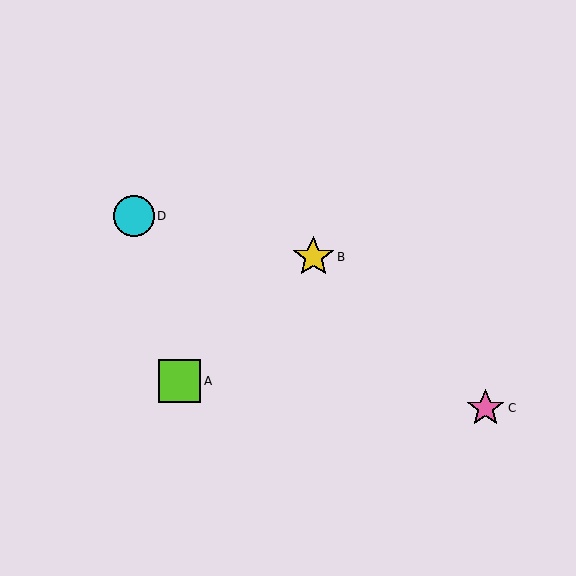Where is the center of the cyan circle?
The center of the cyan circle is at (134, 216).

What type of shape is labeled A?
Shape A is a lime square.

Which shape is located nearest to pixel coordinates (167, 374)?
The lime square (labeled A) at (180, 381) is nearest to that location.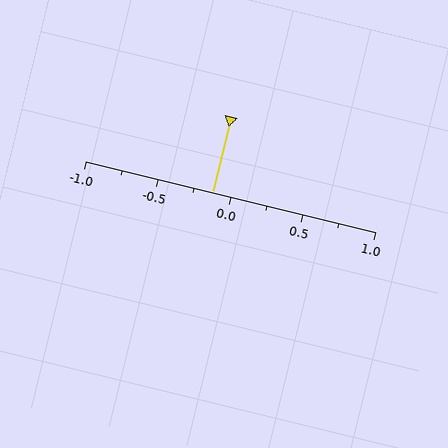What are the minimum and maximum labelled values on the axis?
The axis runs from -1.0 to 1.0.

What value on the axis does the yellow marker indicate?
The marker indicates approximately -0.12.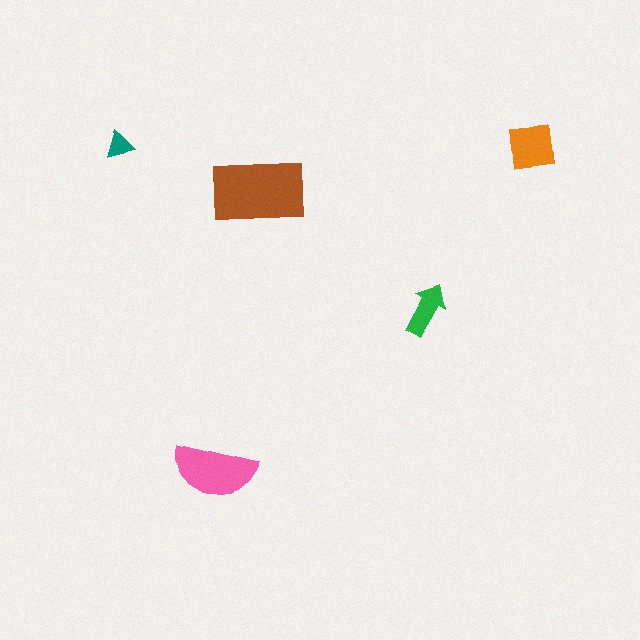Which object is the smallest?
The teal triangle.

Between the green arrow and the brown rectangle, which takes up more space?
The brown rectangle.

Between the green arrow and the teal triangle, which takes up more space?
The green arrow.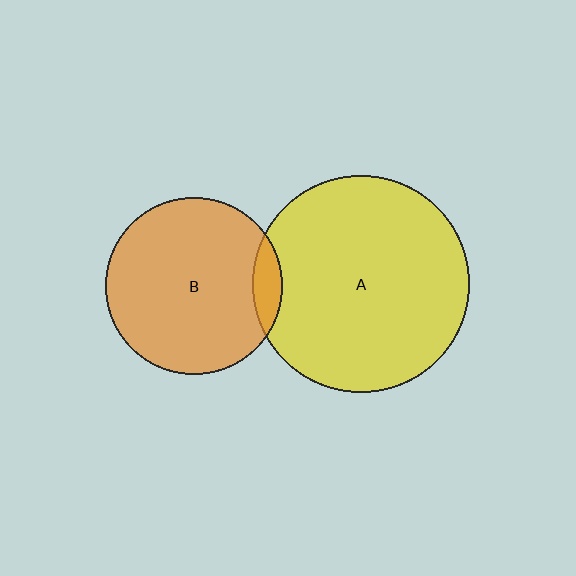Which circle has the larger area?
Circle A (yellow).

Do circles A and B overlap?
Yes.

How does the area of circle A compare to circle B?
Approximately 1.5 times.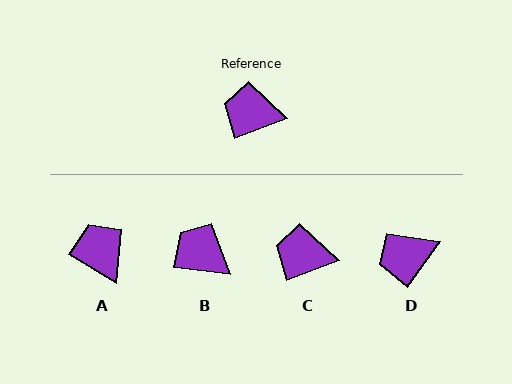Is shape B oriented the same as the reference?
No, it is off by about 27 degrees.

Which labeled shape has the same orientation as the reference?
C.